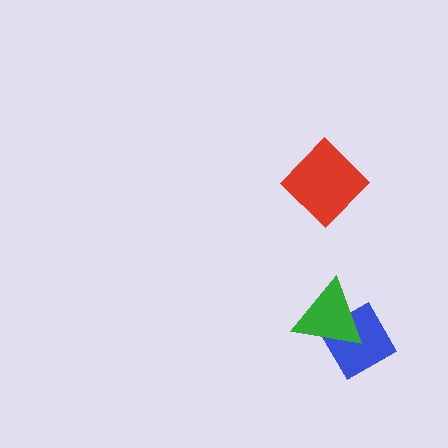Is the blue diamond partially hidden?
Yes, it is partially covered by another shape.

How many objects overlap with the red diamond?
0 objects overlap with the red diamond.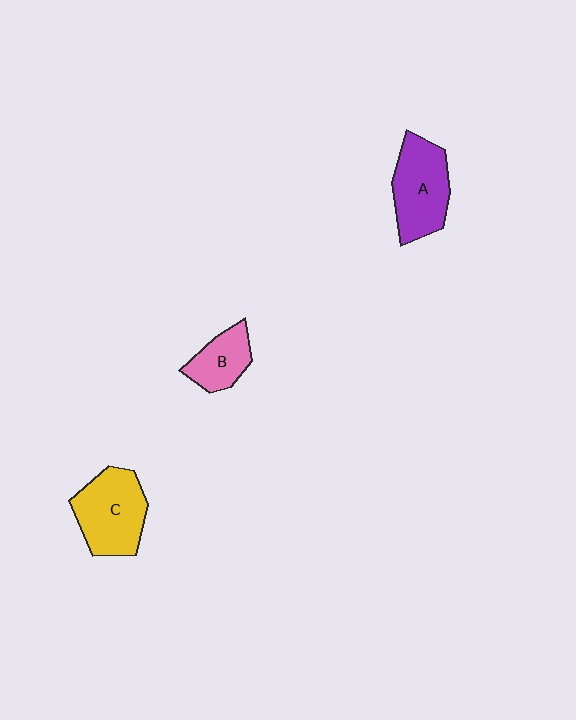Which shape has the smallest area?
Shape B (pink).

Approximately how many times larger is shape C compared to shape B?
Approximately 1.7 times.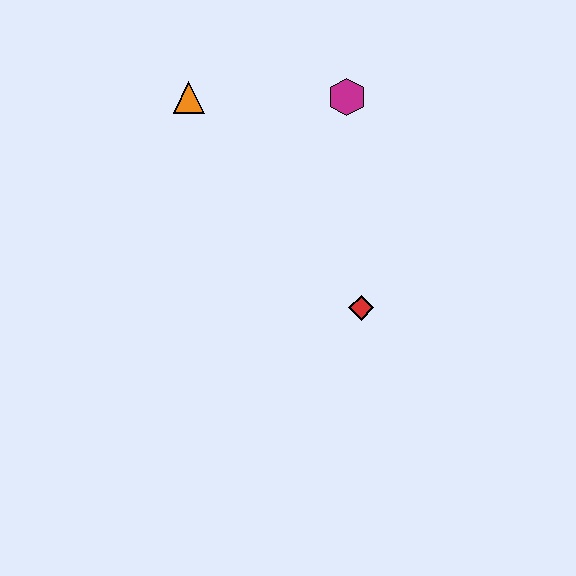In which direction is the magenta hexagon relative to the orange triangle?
The magenta hexagon is to the right of the orange triangle.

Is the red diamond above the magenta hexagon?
No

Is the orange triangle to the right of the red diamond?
No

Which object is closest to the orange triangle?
The magenta hexagon is closest to the orange triangle.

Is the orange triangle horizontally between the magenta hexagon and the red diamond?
No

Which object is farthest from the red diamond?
The orange triangle is farthest from the red diamond.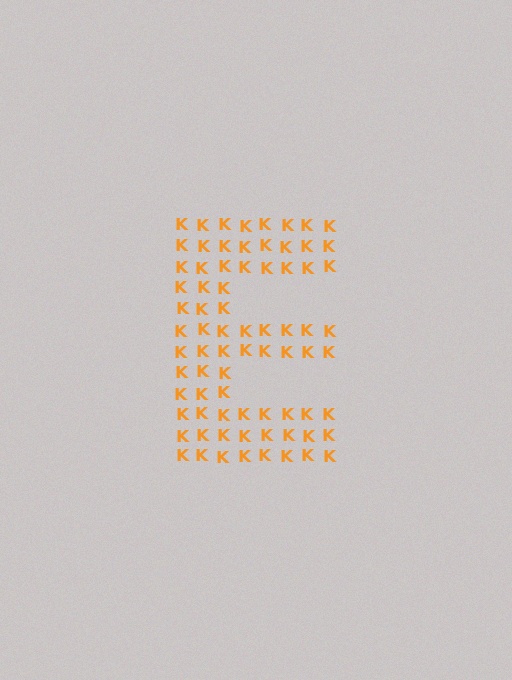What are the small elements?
The small elements are letter K's.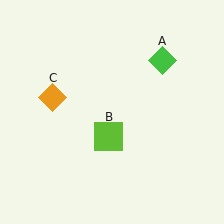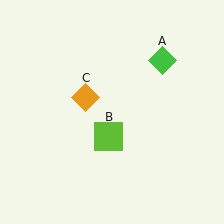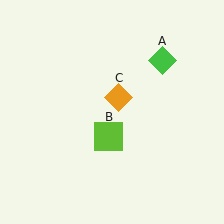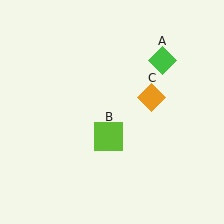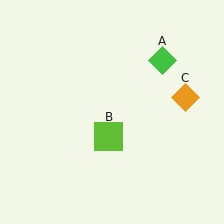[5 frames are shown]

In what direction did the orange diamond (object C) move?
The orange diamond (object C) moved right.